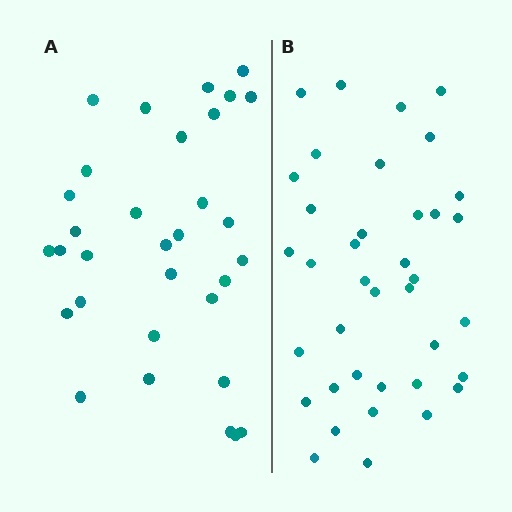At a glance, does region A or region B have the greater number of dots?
Region B (the right region) has more dots.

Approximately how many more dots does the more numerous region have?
Region B has about 6 more dots than region A.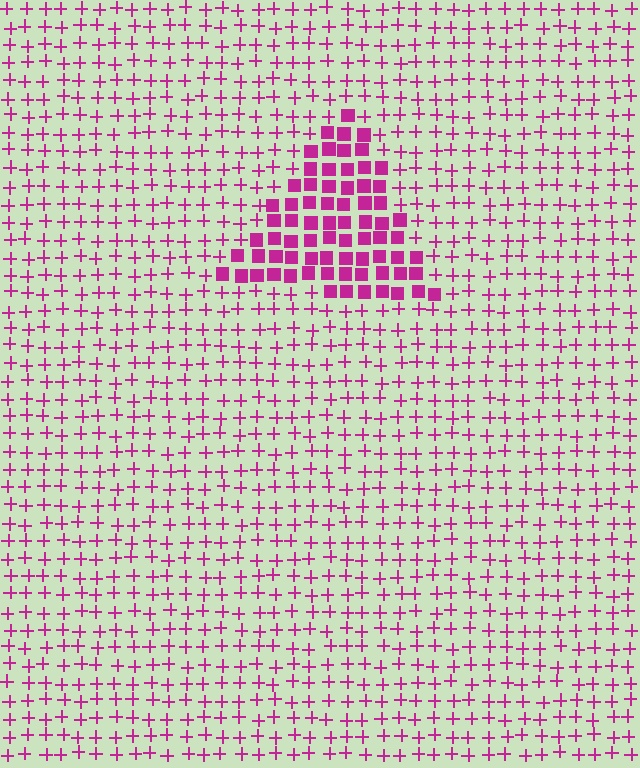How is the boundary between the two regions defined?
The boundary is defined by a change in element shape: squares inside vs. plus signs outside. All elements share the same color and spacing.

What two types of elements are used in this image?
The image uses squares inside the triangle region and plus signs outside it.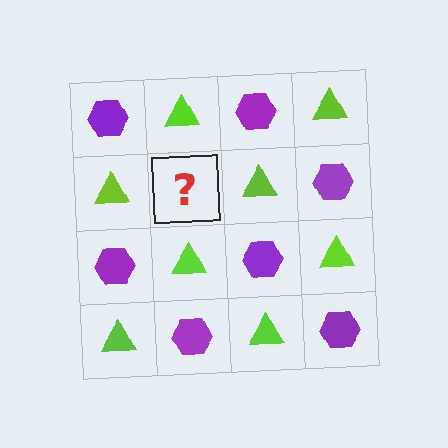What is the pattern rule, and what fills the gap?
The rule is that it alternates purple hexagon and lime triangle in a checkerboard pattern. The gap should be filled with a purple hexagon.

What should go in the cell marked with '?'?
The missing cell should contain a purple hexagon.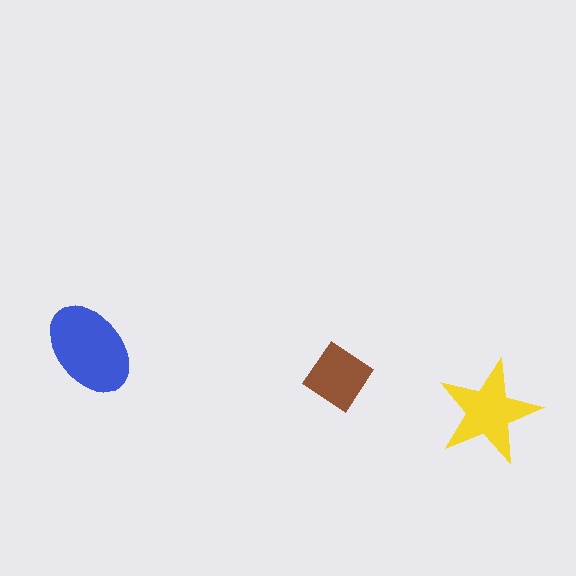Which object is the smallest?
The brown diamond.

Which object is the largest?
The blue ellipse.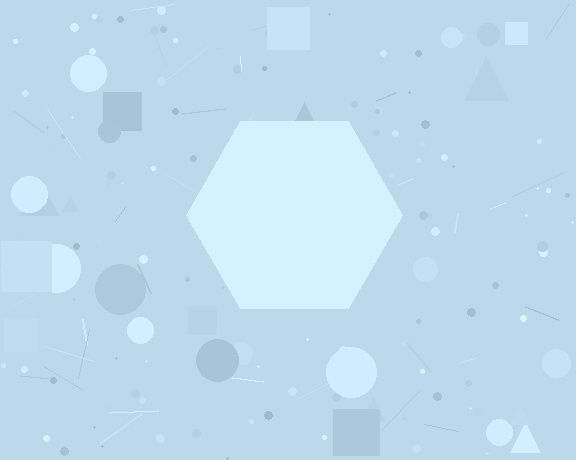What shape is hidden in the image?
A hexagon is hidden in the image.